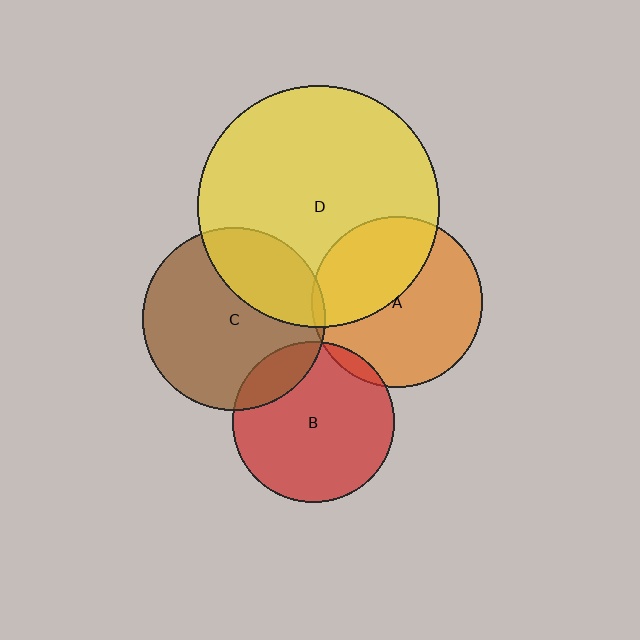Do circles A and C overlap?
Yes.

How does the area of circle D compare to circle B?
Approximately 2.2 times.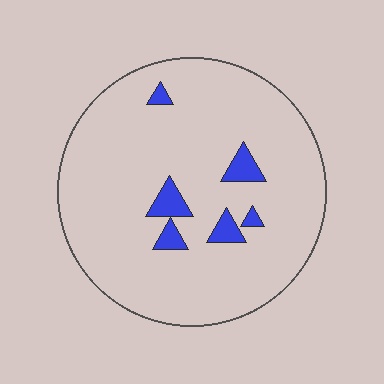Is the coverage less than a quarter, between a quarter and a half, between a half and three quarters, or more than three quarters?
Less than a quarter.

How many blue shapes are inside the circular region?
6.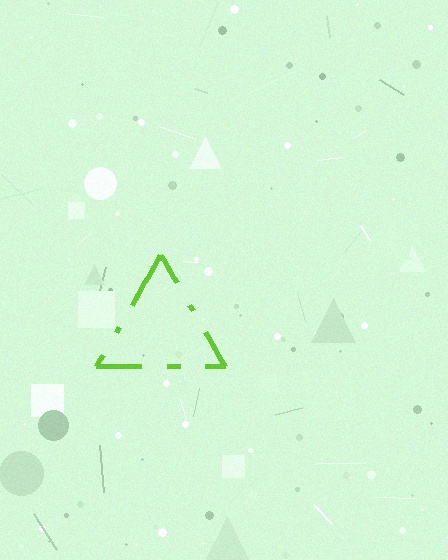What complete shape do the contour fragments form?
The contour fragments form a triangle.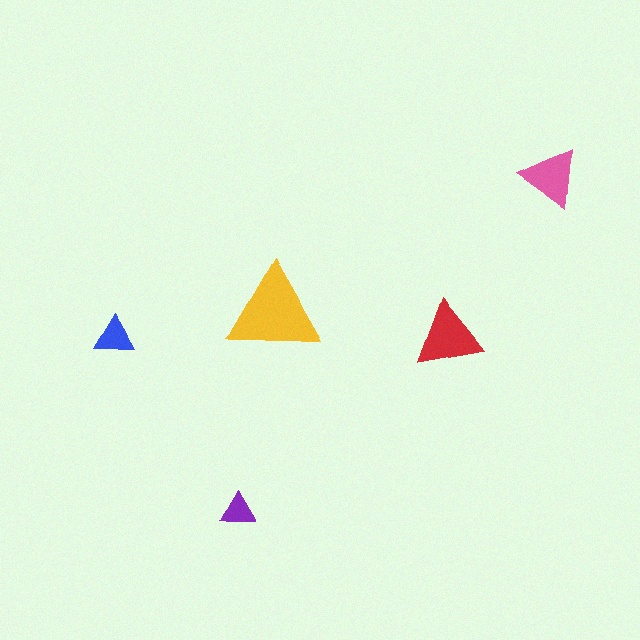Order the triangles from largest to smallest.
the yellow one, the red one, the pink one, the blue one, the purple one.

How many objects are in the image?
There are 5 objects in the image.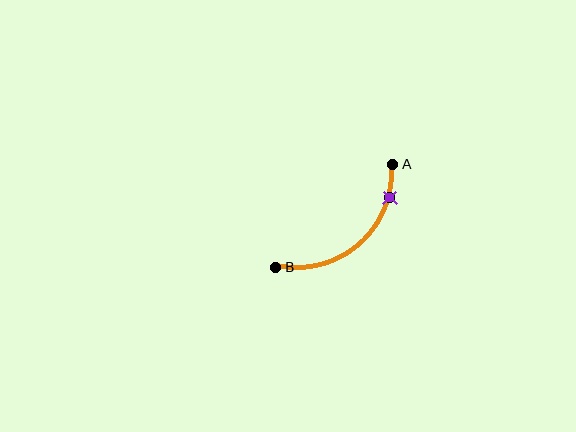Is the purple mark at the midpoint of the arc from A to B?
No. The purple mark lies on the arc but is closer to endpoint A. The arc midpoint would be at the point on the curve equidistant along the arc from both A and B.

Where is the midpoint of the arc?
The arc midpoint is the point on the curve farthest from the straight line joining A and B. It sits below and to the right of that line.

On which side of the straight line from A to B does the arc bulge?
The arc bulges below and to the right of the straight line connecting A and B.